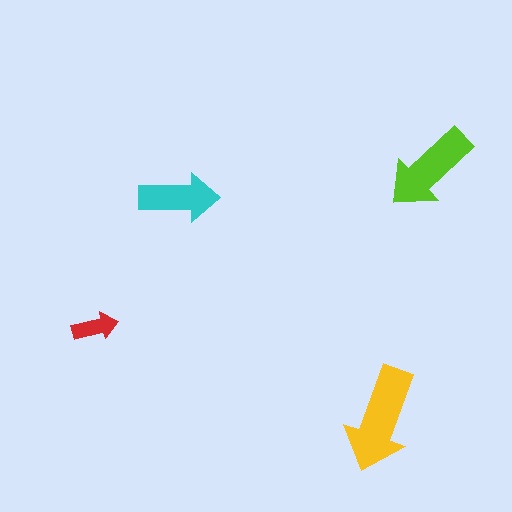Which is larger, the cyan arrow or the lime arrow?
The lime one.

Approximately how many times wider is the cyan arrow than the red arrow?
About 1.5 times wider.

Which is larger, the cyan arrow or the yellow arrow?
The yellow one.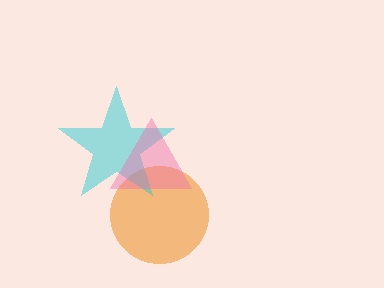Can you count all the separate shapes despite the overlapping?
Yes, there are 3 separate shapes.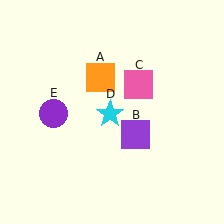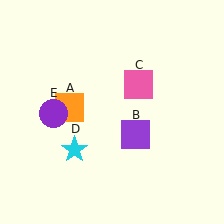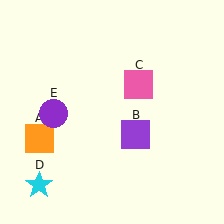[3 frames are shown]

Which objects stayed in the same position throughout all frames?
Purple square (object B) and pink square (object C) and purple circle (object E) remained stationary.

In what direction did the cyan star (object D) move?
The cyan star (object D) moved down and to the left.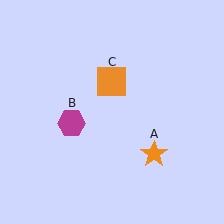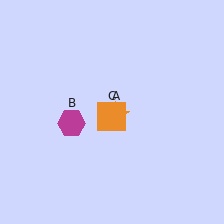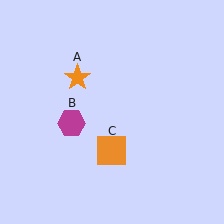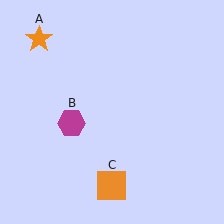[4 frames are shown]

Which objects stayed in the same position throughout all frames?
Magenta hexagon (object B) remained stationary.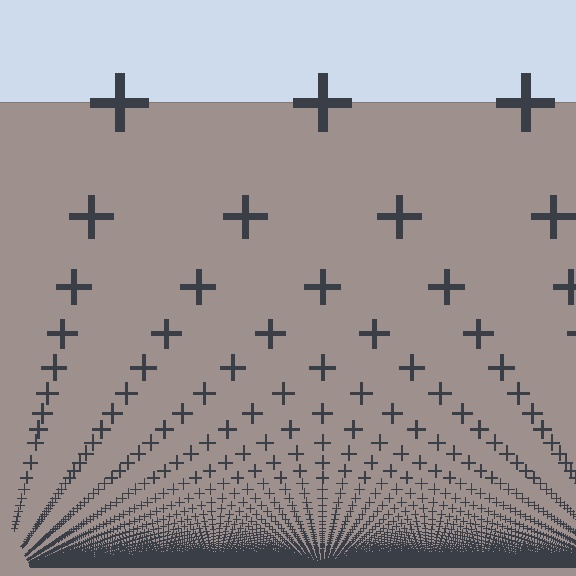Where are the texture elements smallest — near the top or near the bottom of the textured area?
Near the bottom.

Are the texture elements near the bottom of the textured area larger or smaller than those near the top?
Smaller. The gradient is inverted — elements near the bottom are smaller and denser.